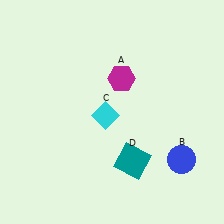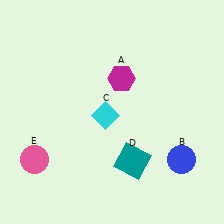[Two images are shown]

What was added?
A pink circle (E) was added in Image 2.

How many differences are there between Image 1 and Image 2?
There is 1 difference between the two images.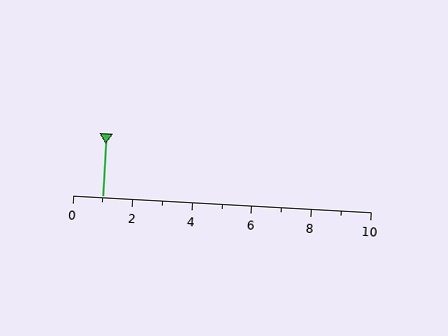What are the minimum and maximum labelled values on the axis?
The axis runs from 0 to 10.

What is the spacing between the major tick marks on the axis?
The major ticks are spaced 2 apart.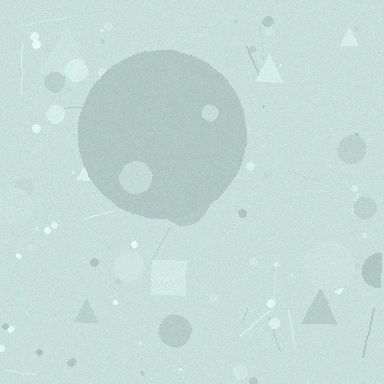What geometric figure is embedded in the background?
A circle is embedded in the background.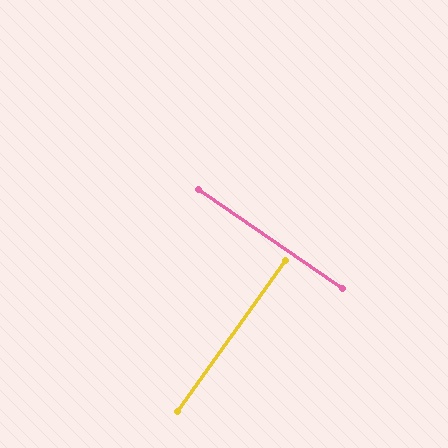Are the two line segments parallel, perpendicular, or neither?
Perpendicular — they meet at approximately 89°.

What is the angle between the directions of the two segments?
Approximately 89 degrees.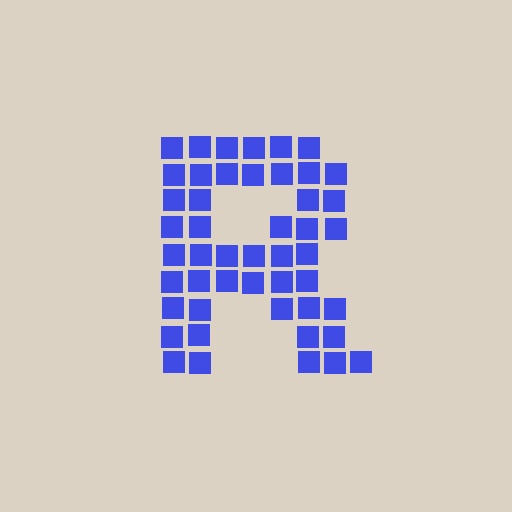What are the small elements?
The small elements are squares.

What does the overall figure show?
The overall figure shows the letter R.